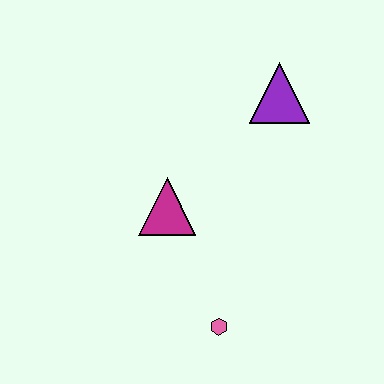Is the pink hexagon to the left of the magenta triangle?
No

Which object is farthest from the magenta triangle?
The purple triangle is farthest from the magenta triangle.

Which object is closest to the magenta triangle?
The pink hexagon is closest to the magenta triangle.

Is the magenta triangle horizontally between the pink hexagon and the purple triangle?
No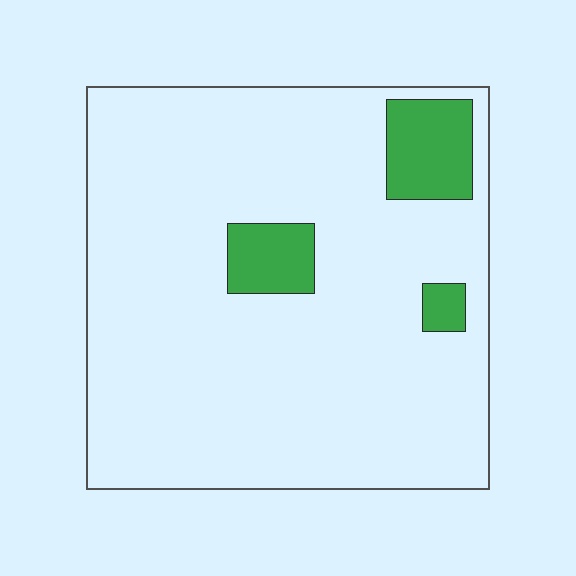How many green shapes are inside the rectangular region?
3.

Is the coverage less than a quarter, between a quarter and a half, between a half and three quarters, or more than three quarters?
Less than a quarter.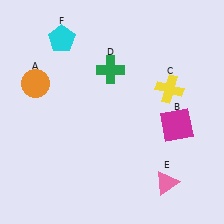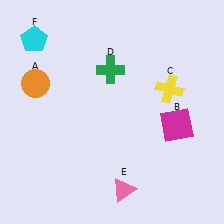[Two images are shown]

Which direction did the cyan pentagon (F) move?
The cyan pentagon (F) moved left.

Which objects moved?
The objects that moved are: the pink triangle (E), the cyan pentagon (F).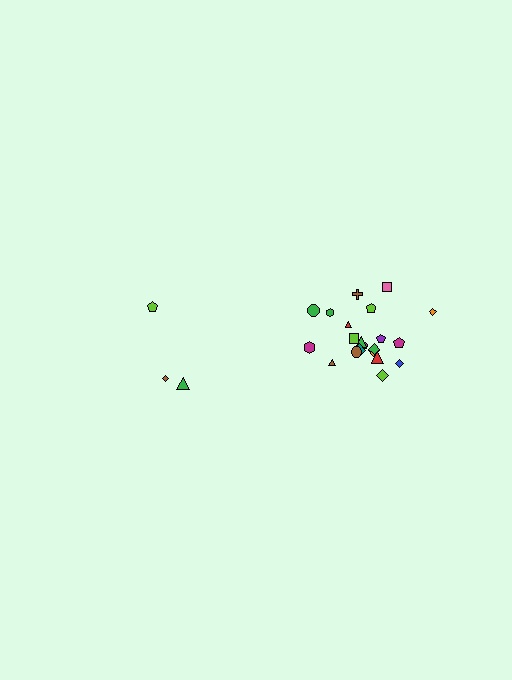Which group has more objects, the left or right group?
The right group.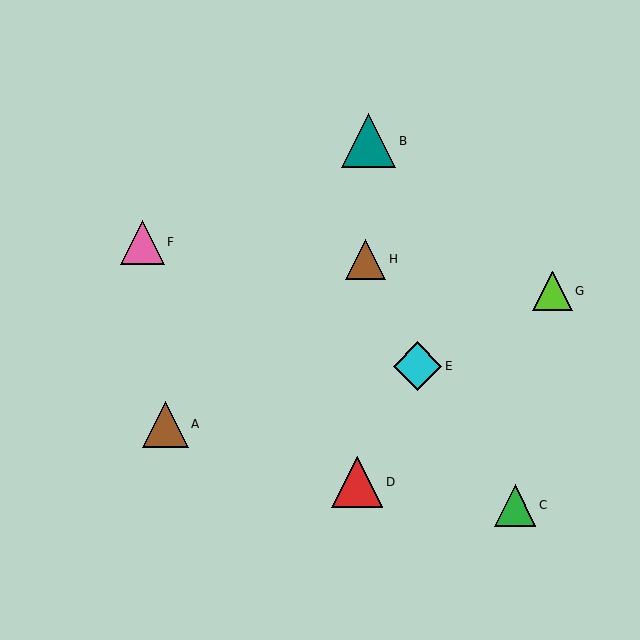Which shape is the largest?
The teal triangle (labeled B) is the largest.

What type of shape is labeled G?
Shape G is a lime triangle.